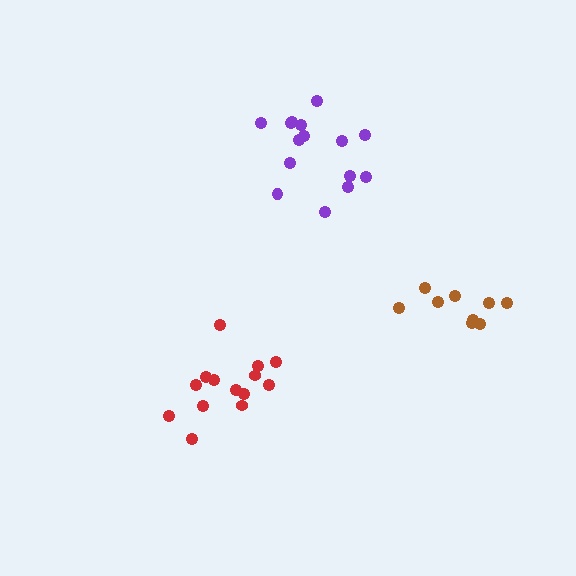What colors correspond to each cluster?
The clusters are colored: red, brown, purple.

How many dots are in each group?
Group 1: 14 dots, Group 2: 9 dots, Group 3: 15 dots (38 total).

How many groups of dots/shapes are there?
There are 3 groups.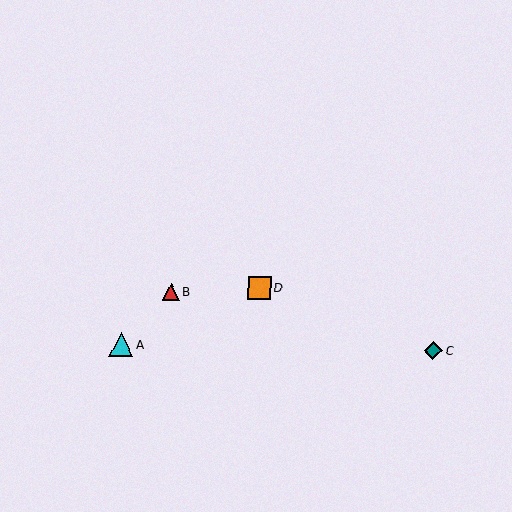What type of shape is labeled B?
Shape B is a red triangle.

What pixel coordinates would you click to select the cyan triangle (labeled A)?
Click at (121, 345) to select the cyan triangle A.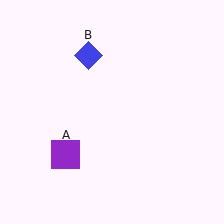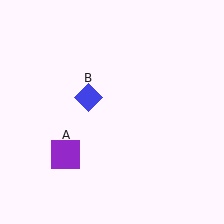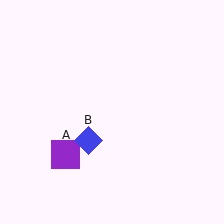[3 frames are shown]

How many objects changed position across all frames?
1 object changed position: blue diamond (object B).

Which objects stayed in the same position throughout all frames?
Purple square (object A) remained stationary.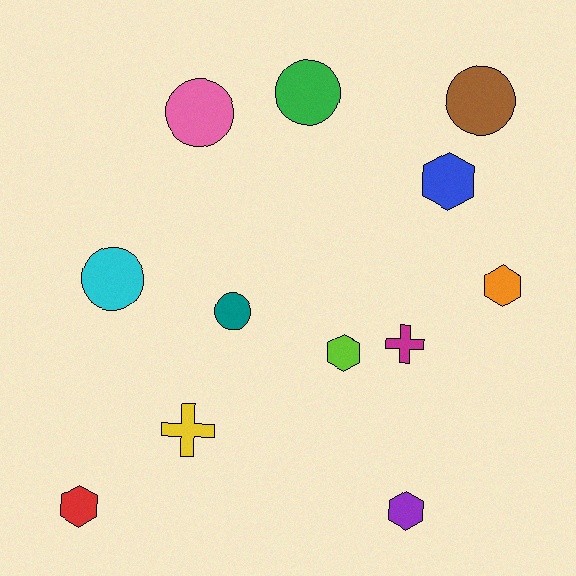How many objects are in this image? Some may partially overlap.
There are 12 objects.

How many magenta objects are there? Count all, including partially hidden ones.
There is 1 magenta object.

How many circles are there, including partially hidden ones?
There are 5 circles.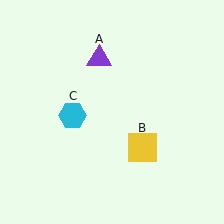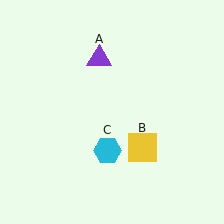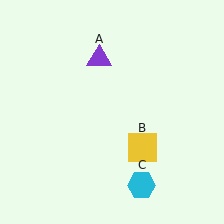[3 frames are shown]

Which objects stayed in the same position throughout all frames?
Purple triangle (object A) and yellow square (object B) remained stationary.